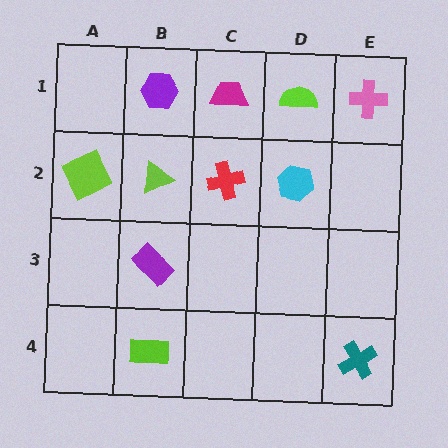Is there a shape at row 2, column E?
No, that cell is empty.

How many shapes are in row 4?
2 shapes.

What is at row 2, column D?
A cyan hexagon.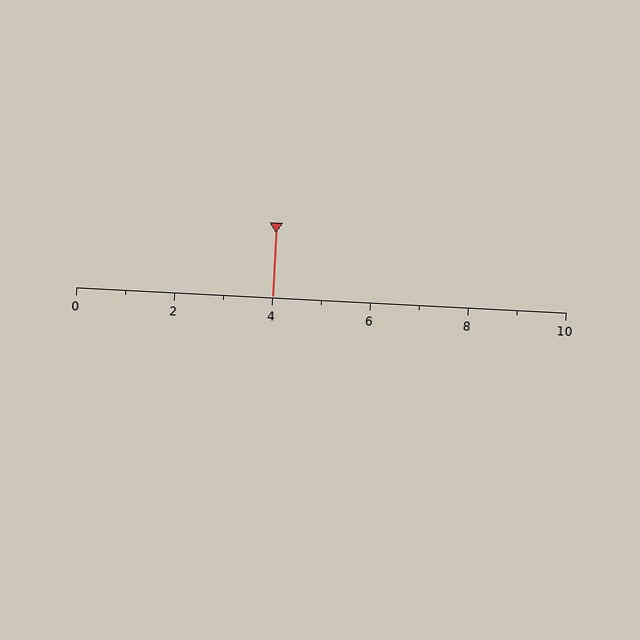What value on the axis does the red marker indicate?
The marker indicates approximately 4.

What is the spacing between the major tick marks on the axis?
The major ticks are spaced 2 apart.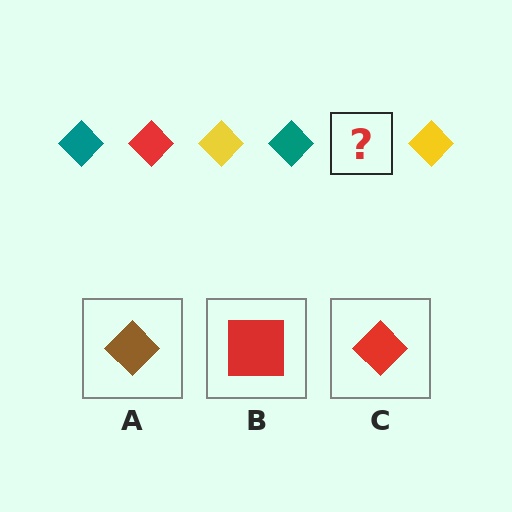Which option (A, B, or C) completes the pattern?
C.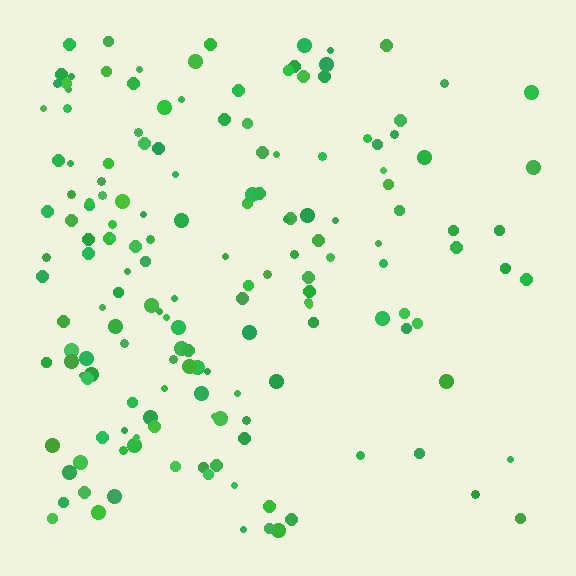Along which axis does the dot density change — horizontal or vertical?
Horizontal.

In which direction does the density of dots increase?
From right to left, with the left side densest.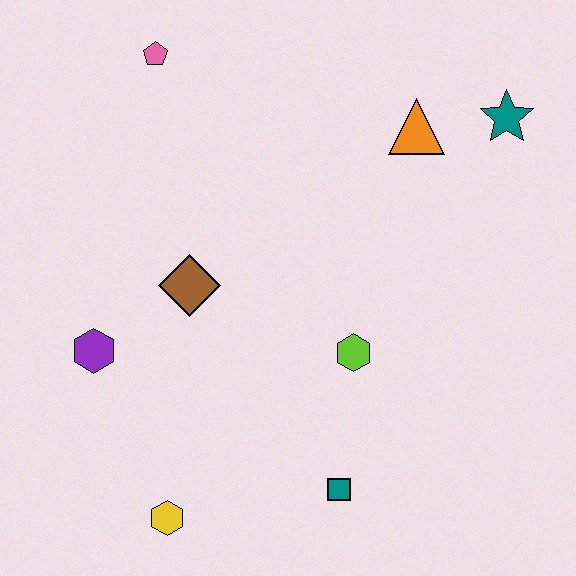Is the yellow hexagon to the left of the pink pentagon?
No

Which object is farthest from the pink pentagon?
The teal square is farthest from the pink pentagon.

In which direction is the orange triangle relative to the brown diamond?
The orange triangle is to the right of the brown diamond.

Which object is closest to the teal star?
The orange triangle is closest to the teal star.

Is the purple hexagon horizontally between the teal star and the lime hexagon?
No